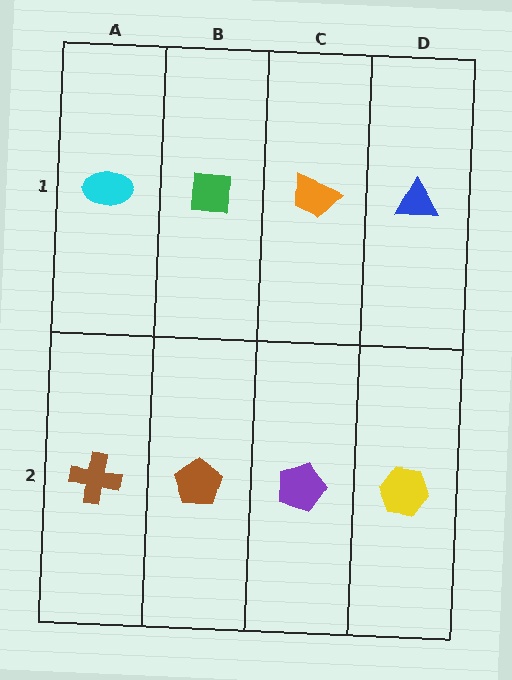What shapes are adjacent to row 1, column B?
A brown pentagon (row 2, column B), a cyan ellipse (row 1, column A), an orange trapezoid (row 1, column C).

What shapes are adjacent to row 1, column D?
A yellow hexagon (row 2, column D), an orange trapezoid (row 1, column C).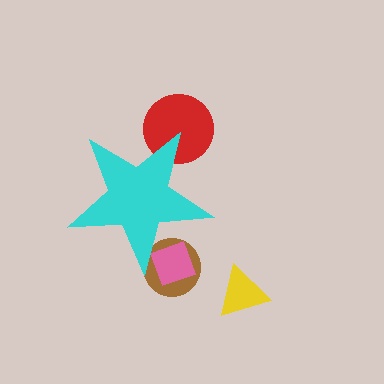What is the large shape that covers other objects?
A cyan star.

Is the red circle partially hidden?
Yes, the red circle is partially hidden behind the cyan star.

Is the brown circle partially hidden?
Yes, the brown circle is partially hidden behind the cyan star.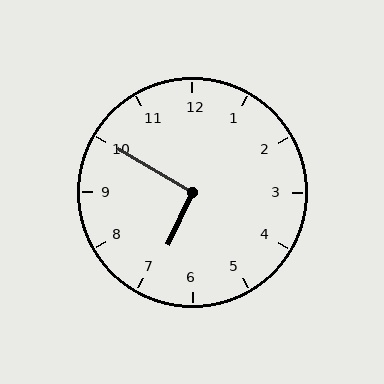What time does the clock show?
6:50.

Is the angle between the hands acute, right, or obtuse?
It is right.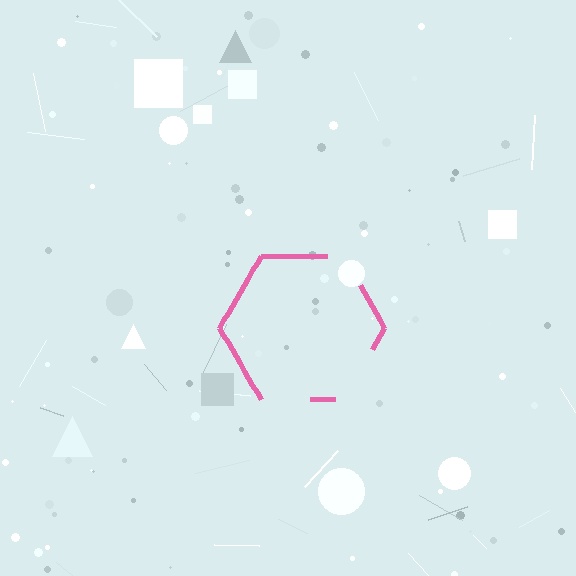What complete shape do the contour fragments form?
The contour fragments form a hexagon.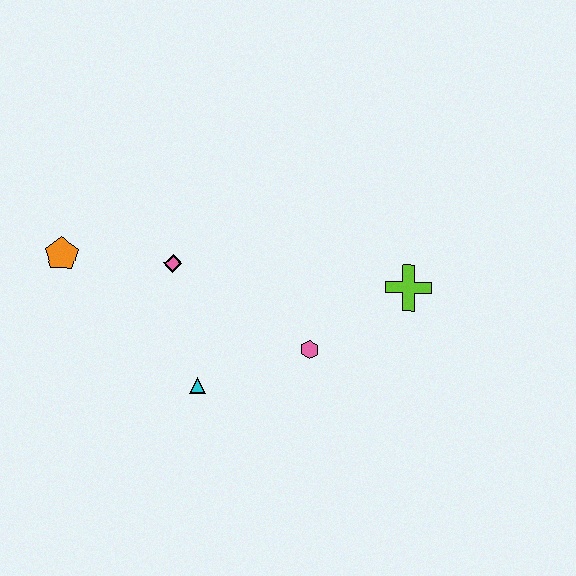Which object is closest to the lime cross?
The pink hexagon is closest to the lime cross.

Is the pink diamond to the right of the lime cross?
No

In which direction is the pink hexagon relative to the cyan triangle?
The pink hexagon is to the right of the cyan triangle.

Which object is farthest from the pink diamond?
The lime cross is farthest from the pink diamond.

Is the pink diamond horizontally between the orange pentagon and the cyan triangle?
Yes